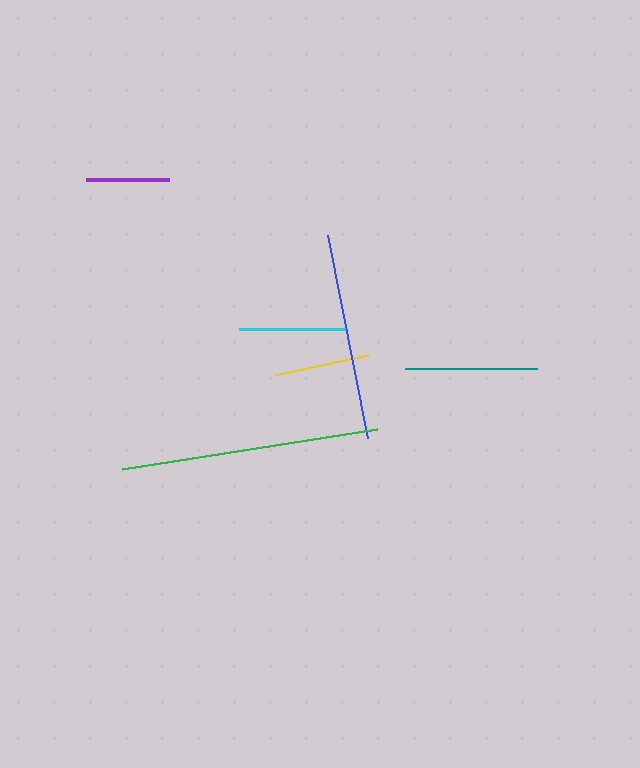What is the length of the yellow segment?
The yellow segment is approximately 95 pixels long.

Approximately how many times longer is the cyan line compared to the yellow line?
The cyan line is approximately 1.1 times the length of the yellow line.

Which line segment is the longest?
The green line is the longest at approximately 258 pixels.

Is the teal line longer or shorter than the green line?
The green line is longer than the teal line.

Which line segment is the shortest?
The purple line is the shortest at approximately 83 pixels.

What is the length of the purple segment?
The purple segment is approximately 83 pixels long.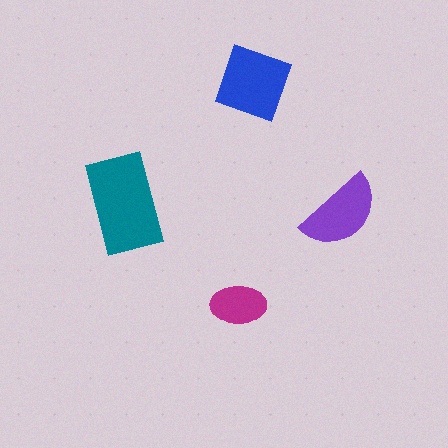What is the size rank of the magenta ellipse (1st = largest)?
4th.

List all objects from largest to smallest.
The teal rectangle, the blue square, the purple semicircle, the magenta ellipse.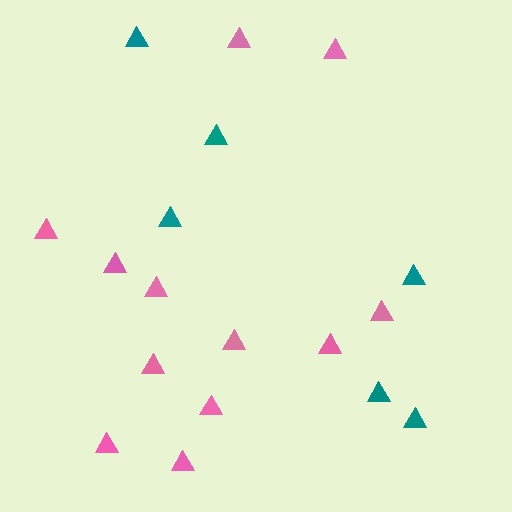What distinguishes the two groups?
There are 2 groups: one group of pink triangles (12) and one group of teal triangles (6).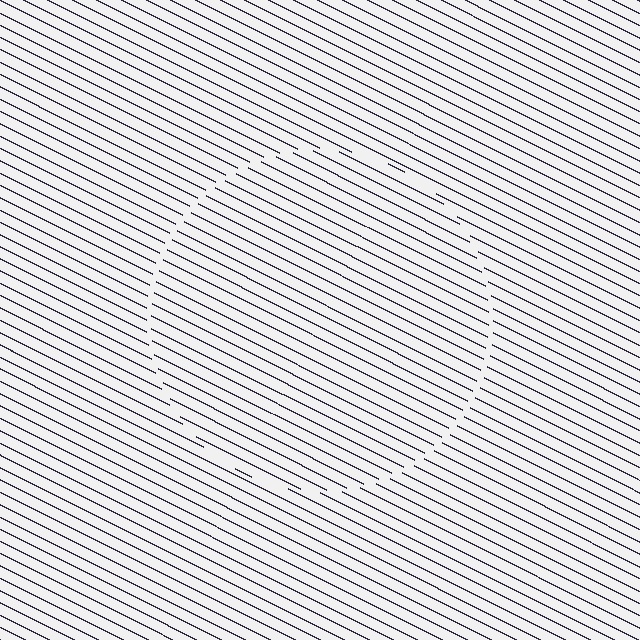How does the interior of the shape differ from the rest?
The interior of the shape contains the same grating, shifted by half a period — the contour is defined by the phase discontinuity where line-ends from the inner and outer gratings abut.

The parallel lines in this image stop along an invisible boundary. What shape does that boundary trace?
An illusory circle. The interior of the shape contains the same grating, shifted by half a period — the contour is defined by the phase discontinuity where line-ends from the inner and outer gratings abut.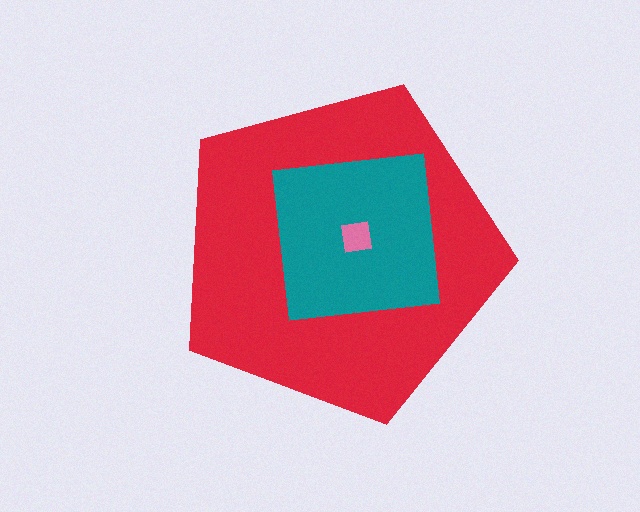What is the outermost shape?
The red pentagon.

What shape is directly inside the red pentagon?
The teal square.